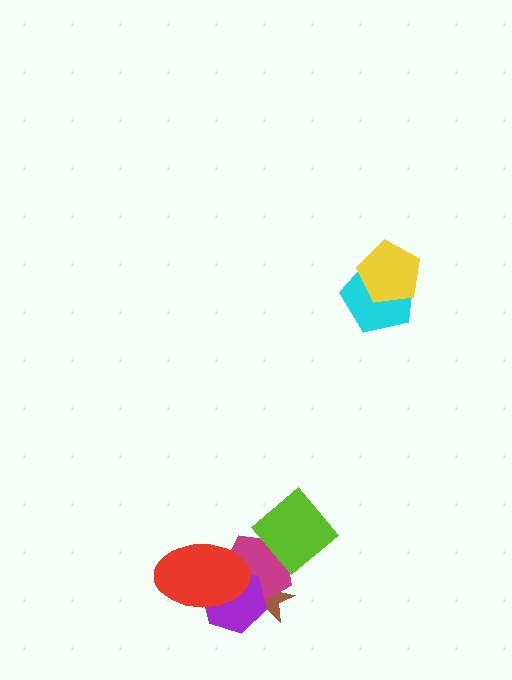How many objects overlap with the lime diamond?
1 object overlaps with the lime diamond.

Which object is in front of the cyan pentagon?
The yellow pentagon is in front of the cyan pentagon.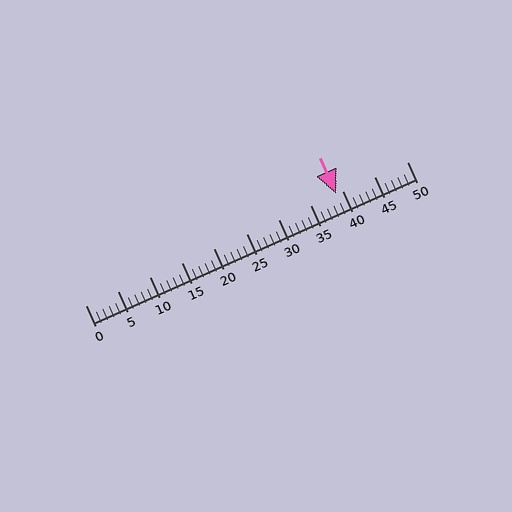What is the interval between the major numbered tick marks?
The major tick marks are spaced 5 units apart.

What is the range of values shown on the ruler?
The ruler shows values from 0 to 50.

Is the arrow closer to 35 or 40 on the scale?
The arrow is closer to 40.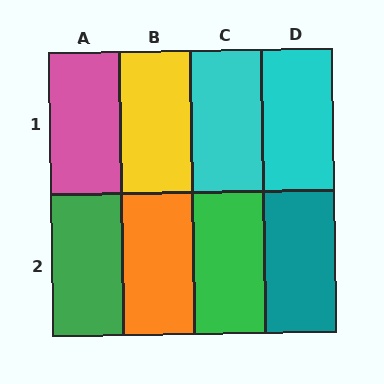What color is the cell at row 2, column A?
Green.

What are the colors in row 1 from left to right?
Pink, yellow, cyan, cyan.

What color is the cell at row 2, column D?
Teal.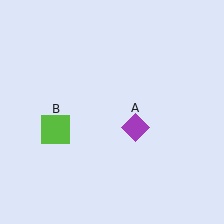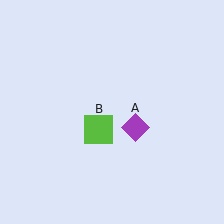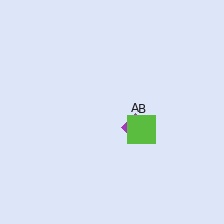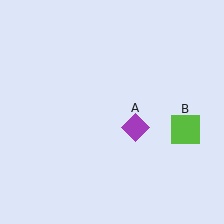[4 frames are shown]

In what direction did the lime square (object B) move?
The lime square (object B) moved right.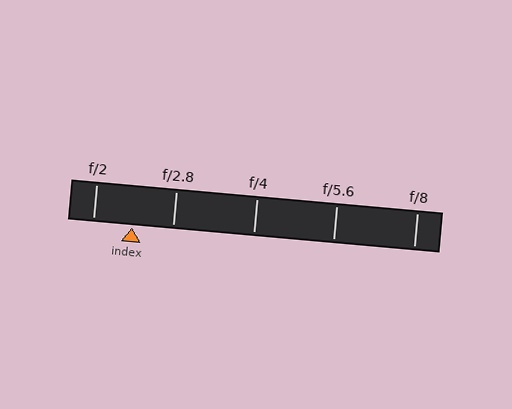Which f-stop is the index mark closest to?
The index mark is closest to f/2.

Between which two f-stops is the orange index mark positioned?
The index mark is between f/2 and f/2.8.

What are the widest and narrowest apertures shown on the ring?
The widest aperture shown is f/2 and the narrowest is f/8.